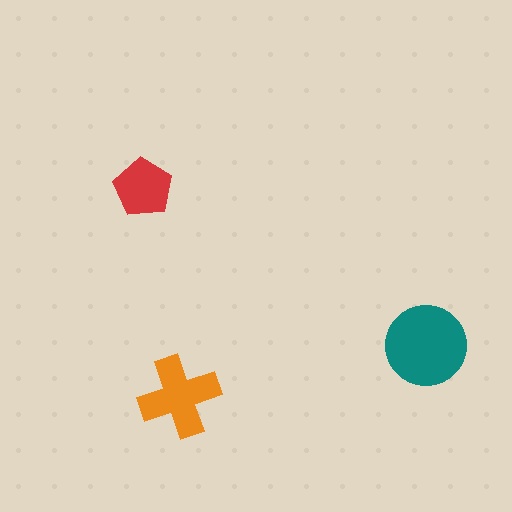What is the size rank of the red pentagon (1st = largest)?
3rd.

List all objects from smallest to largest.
The red pentagon, the orange cross, the teal circle.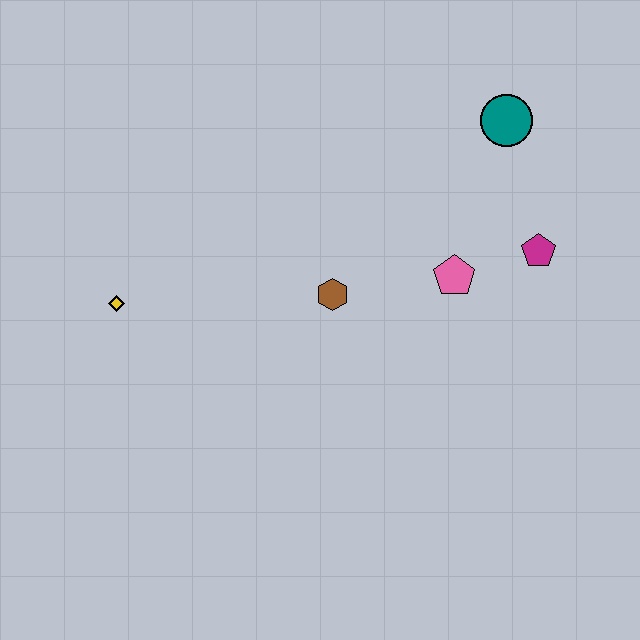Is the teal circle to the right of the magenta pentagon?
No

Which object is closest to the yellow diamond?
The brown hexagon is closest to the yellow diamond.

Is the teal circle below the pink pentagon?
No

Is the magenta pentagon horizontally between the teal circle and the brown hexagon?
No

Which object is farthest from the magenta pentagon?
The yellow diamond is farthest from the magenta pentagon.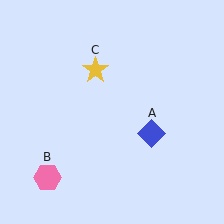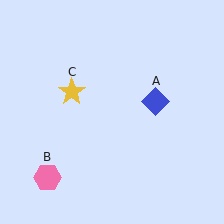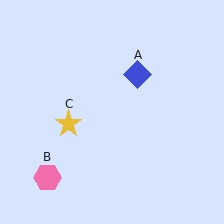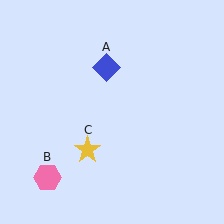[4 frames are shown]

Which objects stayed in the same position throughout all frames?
Pink hexagon (object B) remained stationary.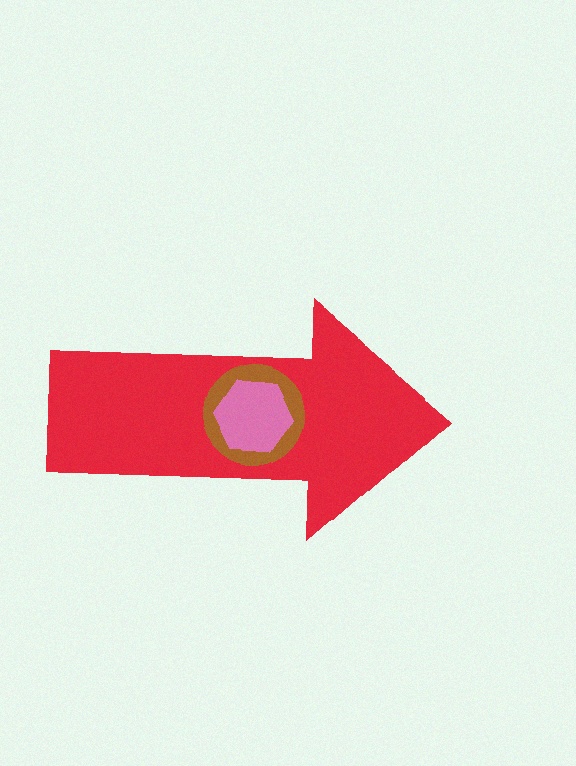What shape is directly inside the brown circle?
The pink hexagon.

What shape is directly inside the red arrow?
The brown circle.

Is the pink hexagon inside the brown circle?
Yes.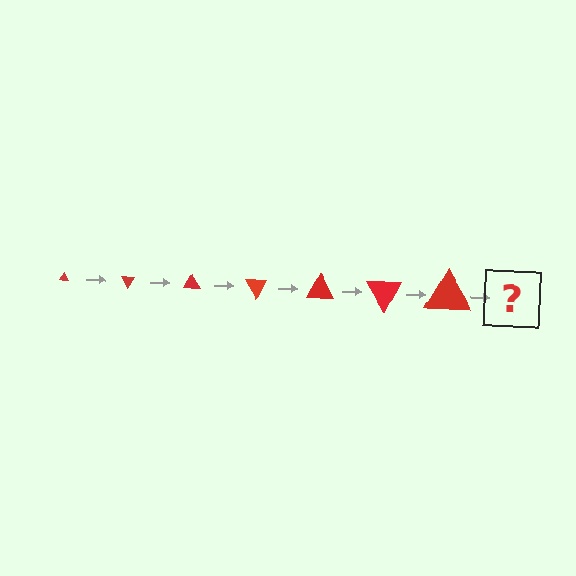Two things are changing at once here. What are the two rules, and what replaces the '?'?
The two rules are that the triangle grows larger each step and it rotates 60 degrees each step. The '?' should be a triangle, larger than the previous one and rotated 420 degrees from the start.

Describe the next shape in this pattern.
It should be a triangle, larger than the previous one and rotated 420 degrees from the start.